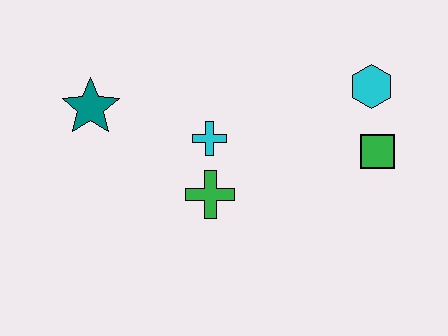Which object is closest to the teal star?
The cyan cross is closest to the teal star.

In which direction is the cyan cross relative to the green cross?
The cyan cross is above the green cross.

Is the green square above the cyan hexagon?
No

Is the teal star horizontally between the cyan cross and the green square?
No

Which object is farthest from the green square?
The teal star is farthest from the green square.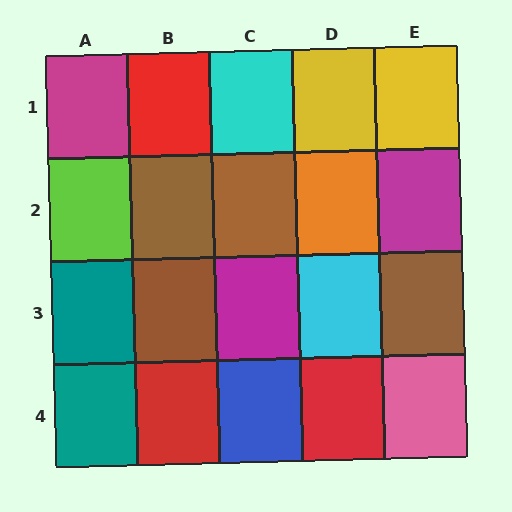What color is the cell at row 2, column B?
Brown.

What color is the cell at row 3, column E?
Brown.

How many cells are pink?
1 cell is pink.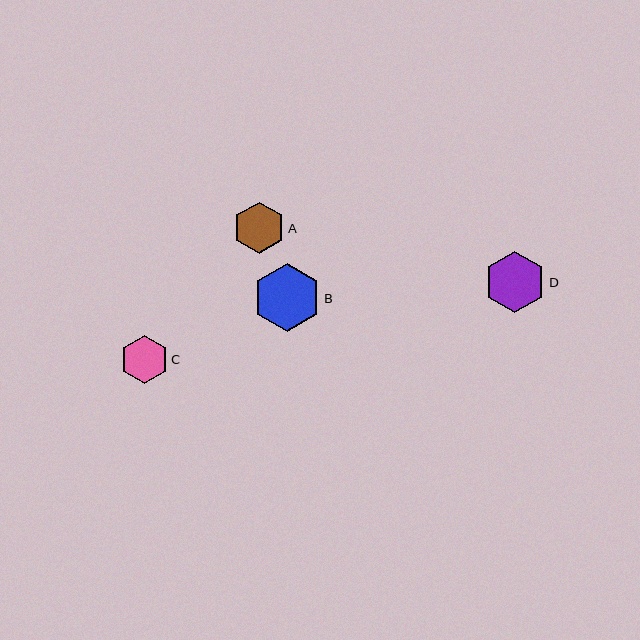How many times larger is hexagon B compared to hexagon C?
Hexagon B is approximately 1.4 times the size of hexagon C.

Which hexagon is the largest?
Hexagon B is the largest with a size of approximately 68 pixels.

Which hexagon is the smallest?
Hexagon C is the smallest with a size of approximately 48 pixels.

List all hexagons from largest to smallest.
From largest to smallest: B, D, A, C.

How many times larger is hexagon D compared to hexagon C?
Hexagon D is approximately 1.3 times the size of hexagon C.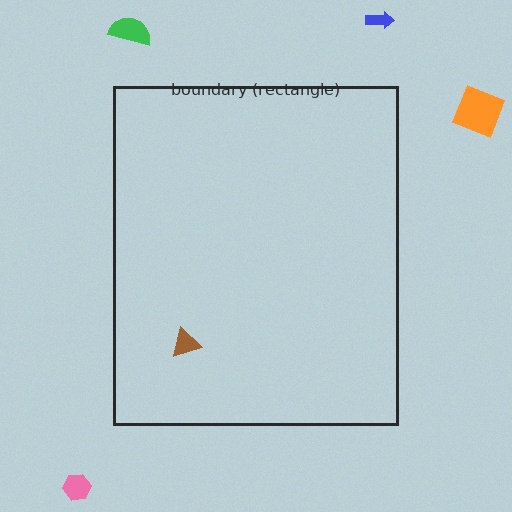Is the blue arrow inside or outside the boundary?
Outside.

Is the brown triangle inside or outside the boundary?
Inside.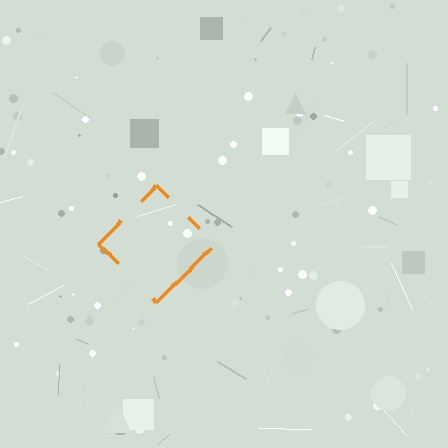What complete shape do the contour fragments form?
The contour fragments form a diamond.